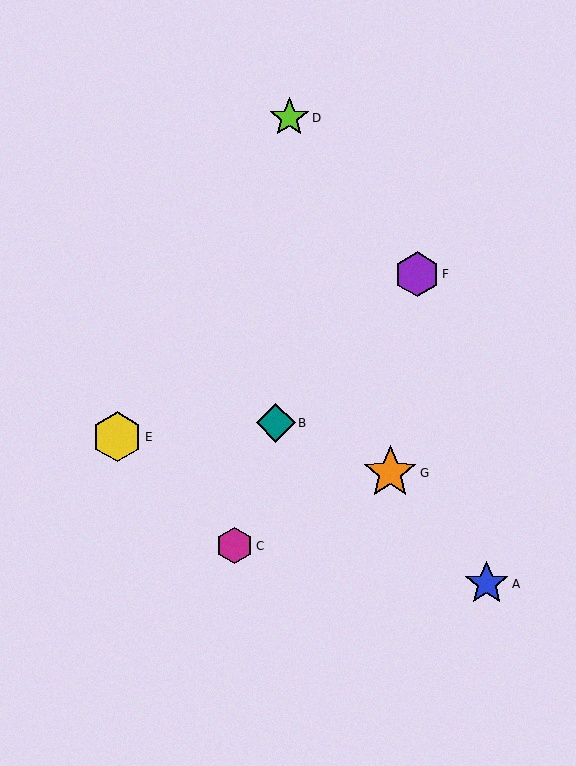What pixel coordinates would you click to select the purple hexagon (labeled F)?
Click at (417, 274) to select the purple hexagon F.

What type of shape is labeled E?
Shape E is a yellow hexagon.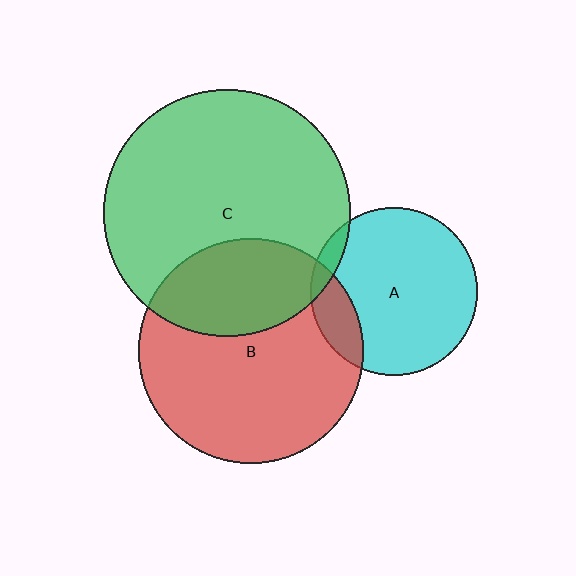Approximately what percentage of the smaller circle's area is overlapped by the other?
Approximately 5%.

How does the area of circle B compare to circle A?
Approximately 1.8 times.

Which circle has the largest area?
Circle C (green).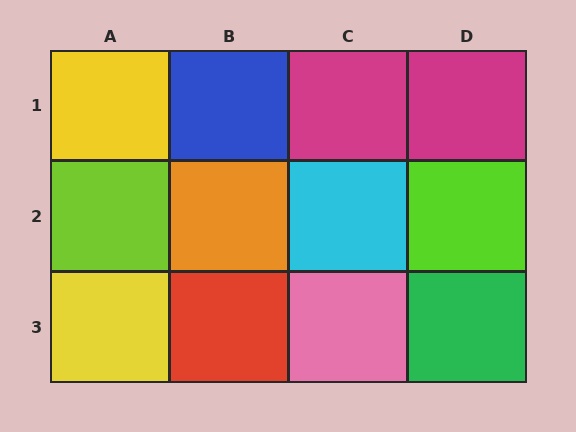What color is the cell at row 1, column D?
Magenta.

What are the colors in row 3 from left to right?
Yellow, red, pink, green.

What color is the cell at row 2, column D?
Lime.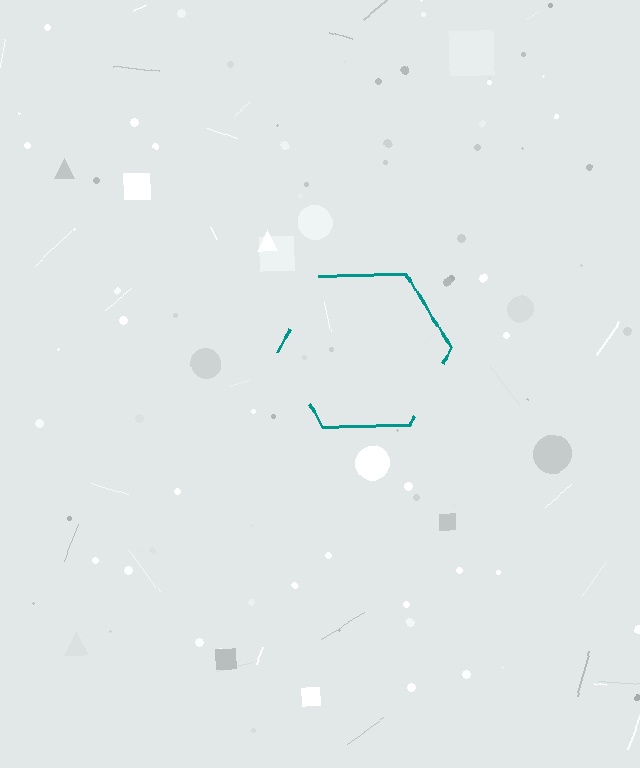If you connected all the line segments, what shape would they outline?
They would outline a hexagon.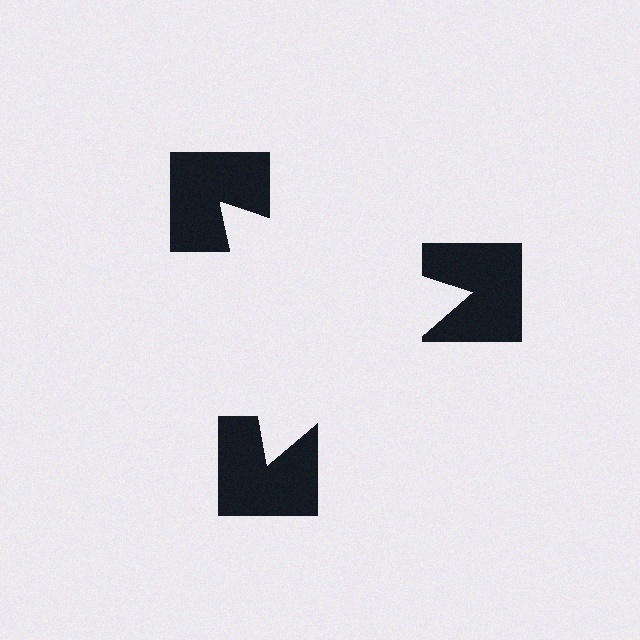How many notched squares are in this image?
There are 3 — one at each vertex of the illusory triangle.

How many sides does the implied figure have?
3 sides.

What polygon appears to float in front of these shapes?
An illusory triangle — its edges are inferred from the aligned wedge cuts in the notched squares, not physically drawn.